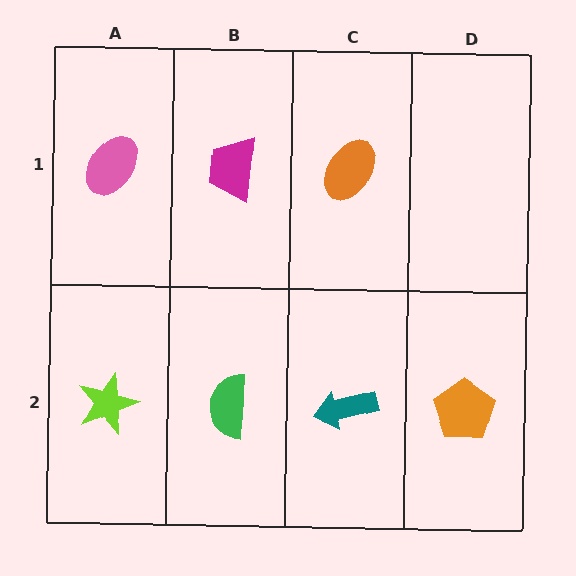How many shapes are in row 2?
4 shapes.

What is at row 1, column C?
An orange ellipse.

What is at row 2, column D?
An orange pentagon.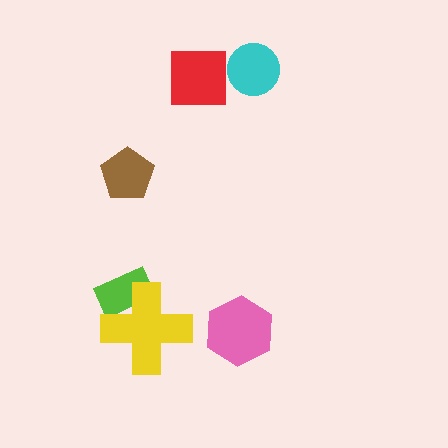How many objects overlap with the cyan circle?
0 objects overlap with the cyan circle.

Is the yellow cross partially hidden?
No, no other shape covers it.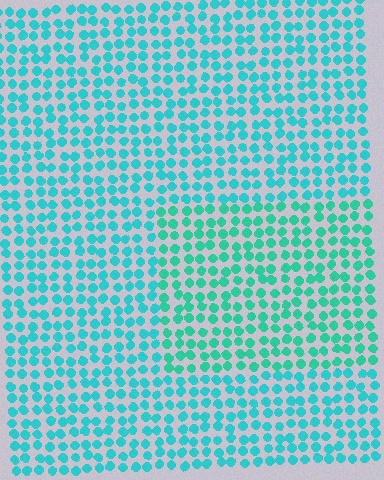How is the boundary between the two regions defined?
The boundary is defined purely by a slight shift in hue (about 19 degrees). Spacing, size, and orientation are identical on both sides.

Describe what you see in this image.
The image is filled with small cyan elements in a uniform arrangement. A rectangle-shaped region is visible where the elements are tinted to a slightly different hue, forming a subtle color boundary.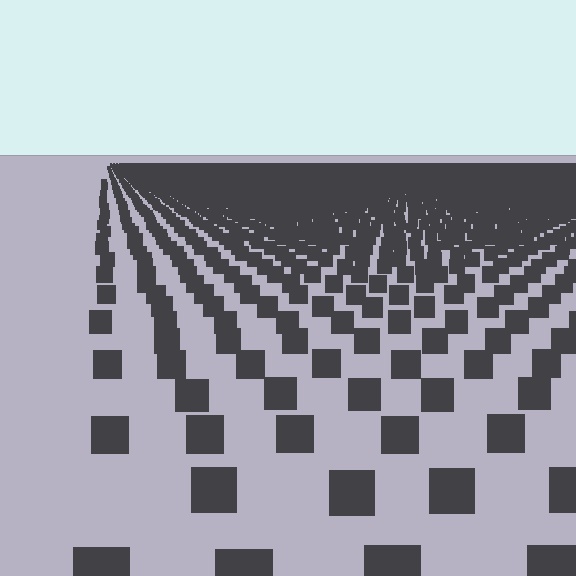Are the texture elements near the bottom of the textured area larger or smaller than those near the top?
Larger. Near the bottom, elements are closer to the viewer and appear at a bigger on-screen size.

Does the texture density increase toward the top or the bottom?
Density increases toward the top.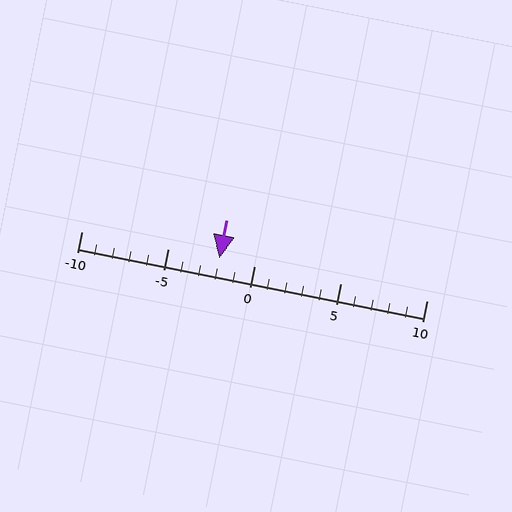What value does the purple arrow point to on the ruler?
The purple arrow points to approximately -2.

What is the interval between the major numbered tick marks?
The major tick marks are spaced 5 units apart.